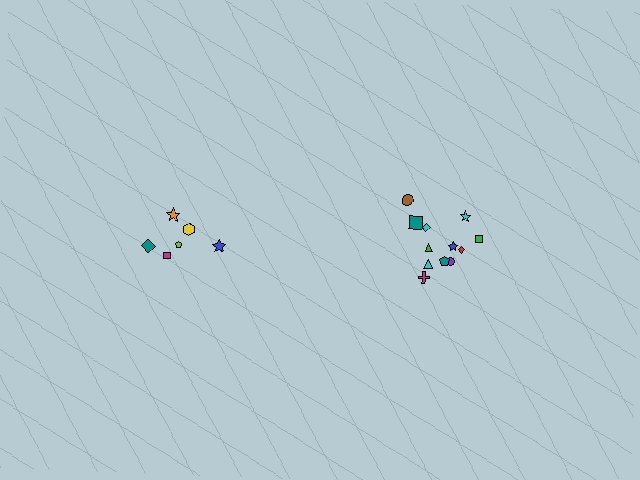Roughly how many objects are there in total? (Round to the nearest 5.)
Roughly 20 objects in total.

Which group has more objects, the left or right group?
The right group.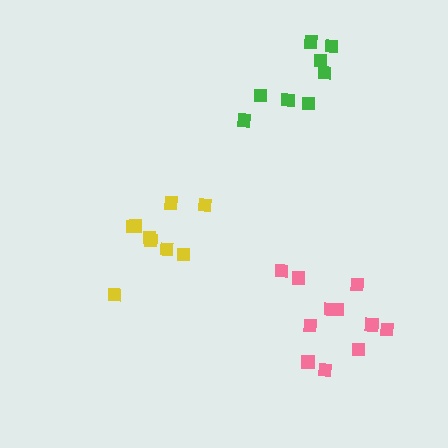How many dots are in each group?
Group 1: 9 dots, Group 2: 8 dots, Group 3: 11 dots (28 total).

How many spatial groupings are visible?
There are 3 spatial groupings.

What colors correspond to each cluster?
The clusters are colored: yellow, green, pink.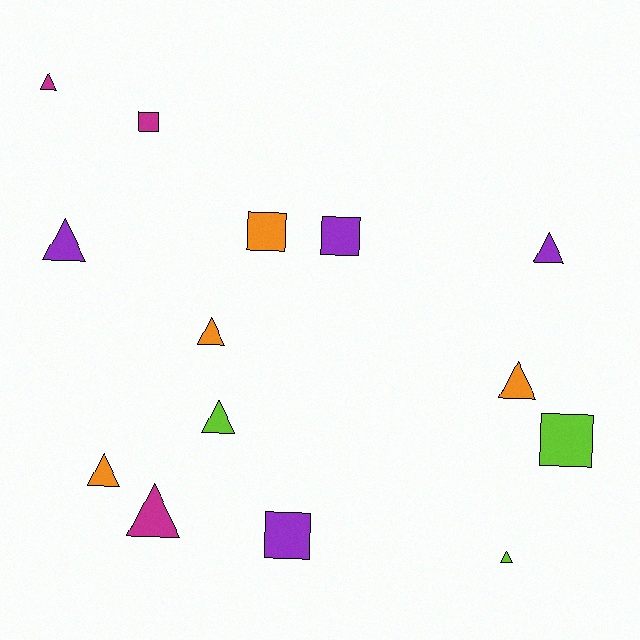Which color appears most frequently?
Purple, with 4 objects.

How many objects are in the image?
There are 14 objects.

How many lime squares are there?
There is 1 lime square.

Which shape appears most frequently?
Triangle, with 9 objects.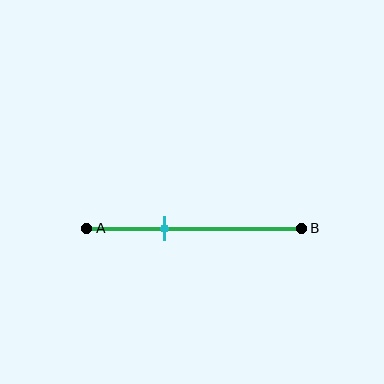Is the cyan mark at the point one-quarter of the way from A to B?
No, the mark is at about 35% from A, not at the 25% one-quarter point.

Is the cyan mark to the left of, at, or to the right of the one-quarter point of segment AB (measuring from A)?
The cyan mark is to the right of the one-quarter point of segment AB.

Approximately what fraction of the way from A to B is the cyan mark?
The cyan mark is approximately 35% of the way from A to B.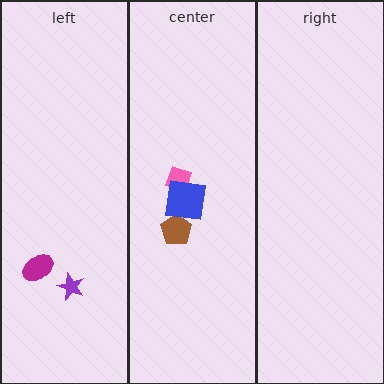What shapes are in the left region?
The purple star, the magenta ellipse.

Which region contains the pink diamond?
The center region.